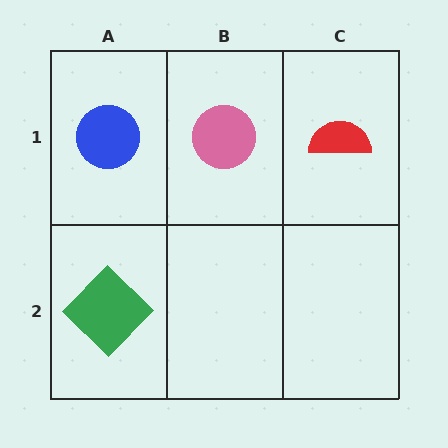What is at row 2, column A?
A green diamond.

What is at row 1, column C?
A red semicircle.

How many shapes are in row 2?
1 shape.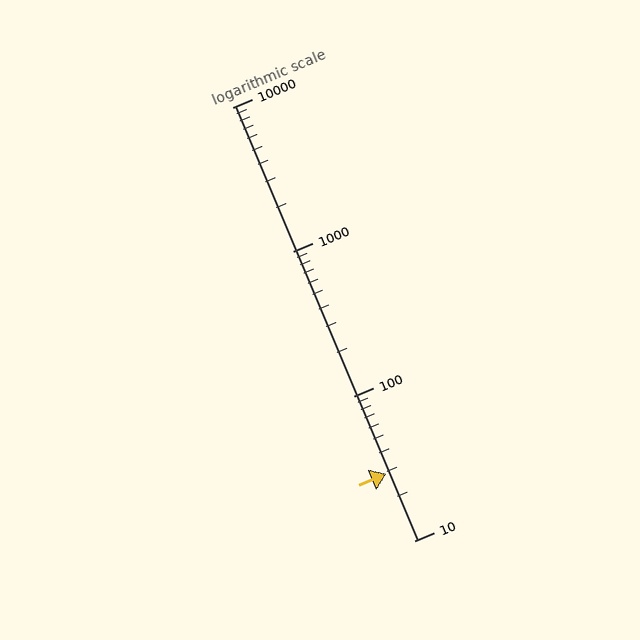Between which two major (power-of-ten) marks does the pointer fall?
The pointer is between 10 and 100.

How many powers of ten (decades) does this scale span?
The scale spans 3 decades, from 10 to 10000.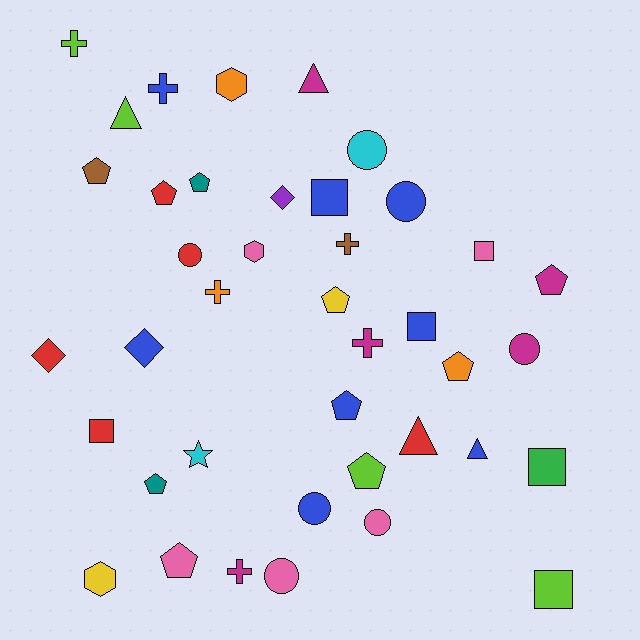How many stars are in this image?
There is 1 star.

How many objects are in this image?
There are 40 objects.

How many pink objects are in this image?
There are 5 pink objects.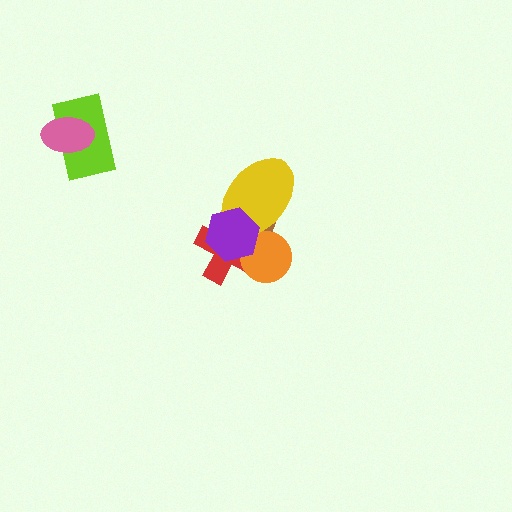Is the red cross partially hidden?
Yes, it is partially covered by another shape.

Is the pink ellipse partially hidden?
No, no other shape covers it.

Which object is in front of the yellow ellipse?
The purple hexagon is in front of the yellow ellipse.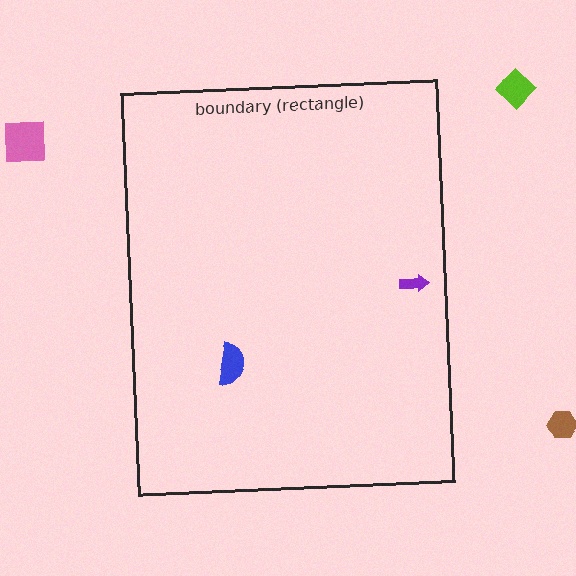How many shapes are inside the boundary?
2 inside, 3 outside.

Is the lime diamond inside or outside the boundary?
Outside.